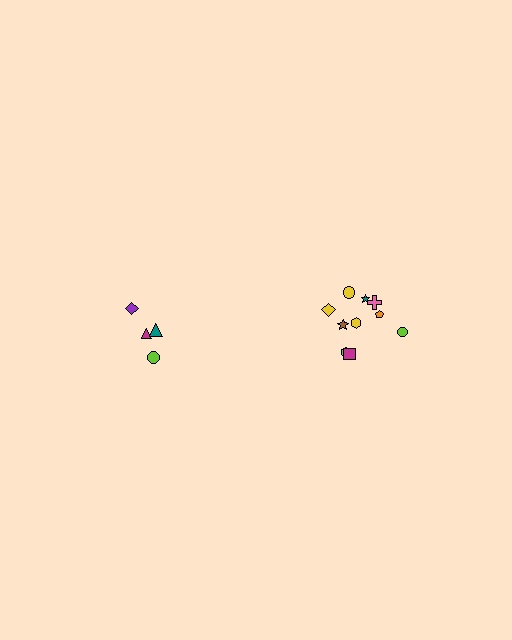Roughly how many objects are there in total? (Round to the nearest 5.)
Roughly 15 objects in total.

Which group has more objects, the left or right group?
The right group.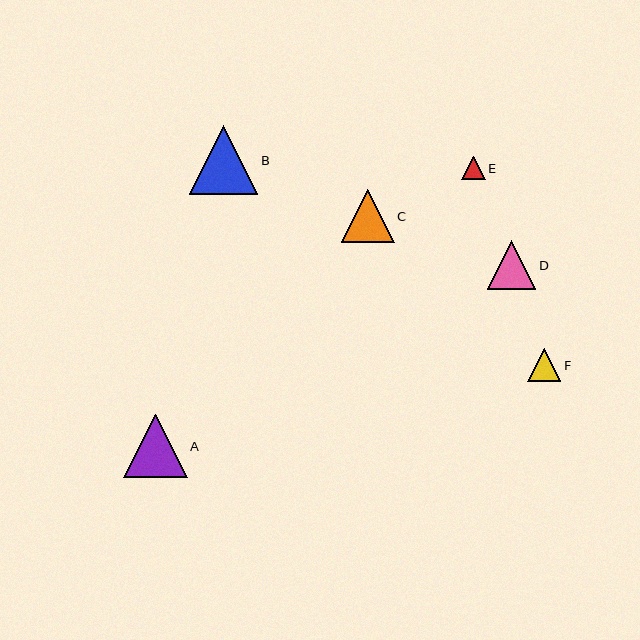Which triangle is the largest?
Triangle B is the largest with a size of approximately 68 pixels.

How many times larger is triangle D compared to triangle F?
Triangle D is approximately 1.5 times the size of triangle F.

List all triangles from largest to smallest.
From largest to smallest: B, A, C, D, F, E.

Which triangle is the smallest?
Triangle E is the smallest with a size of approximately 23 pixels.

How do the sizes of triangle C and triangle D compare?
Triangle C and triangle D are approximately the same size.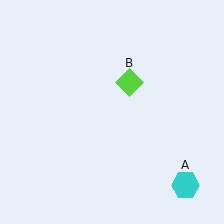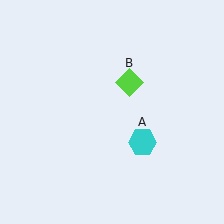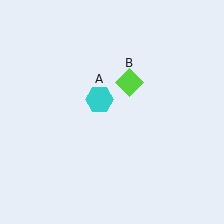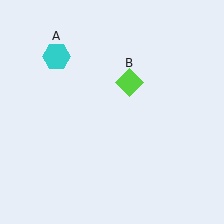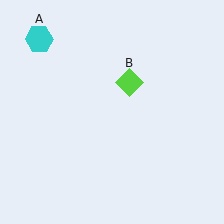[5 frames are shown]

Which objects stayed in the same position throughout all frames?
Lime diamond (object B) remained stationary.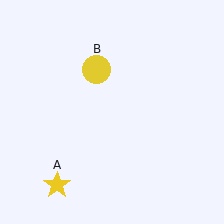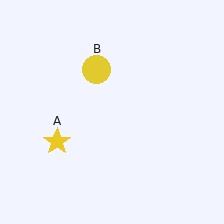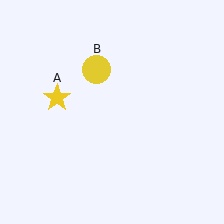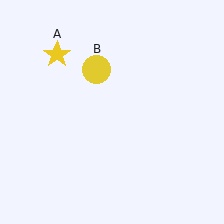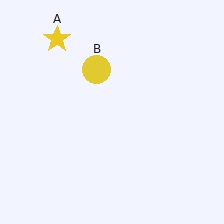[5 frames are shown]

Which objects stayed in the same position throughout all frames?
Yellow circle (object B) remained stationary.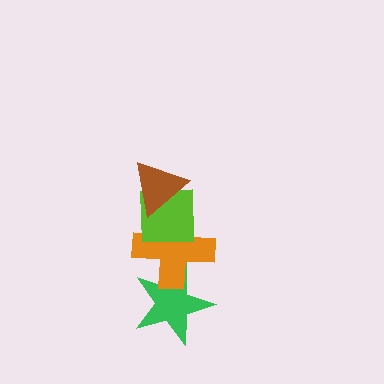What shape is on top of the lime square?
The brown triangle is on top of the lime square.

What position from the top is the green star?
The green star is 4th from the top.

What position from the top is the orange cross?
The orange cross is 3rd from the top.